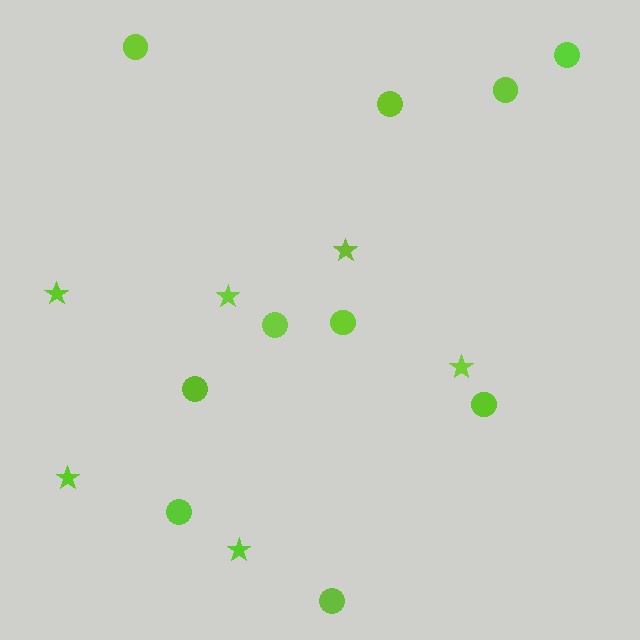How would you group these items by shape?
There are 2 groups: one group of circles (10) and one group of stars (6).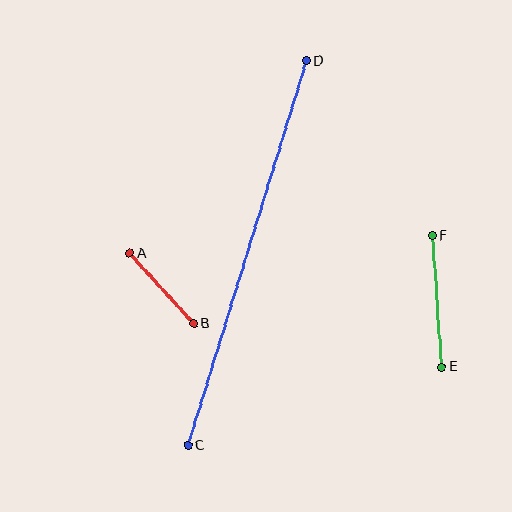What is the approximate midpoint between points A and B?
The midpoint is at approximately (161, 289) pixels.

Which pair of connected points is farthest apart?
Points C and D are farthest apart.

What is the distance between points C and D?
The distance is approximately 402 pixels.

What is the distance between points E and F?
The distance is approximately 131 pixels.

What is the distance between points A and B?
The distance is approximately 95 pixels.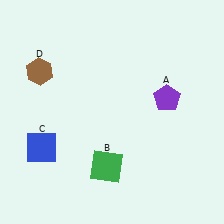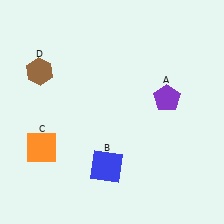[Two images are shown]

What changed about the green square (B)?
In Image 1, B is green. In Image 2, it changed to blue.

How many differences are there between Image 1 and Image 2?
There are 2 differences between the two images.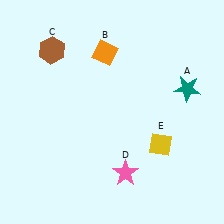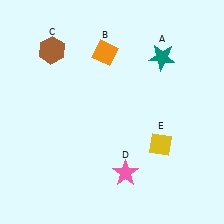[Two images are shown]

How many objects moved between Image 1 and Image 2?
1 object moved between the two images.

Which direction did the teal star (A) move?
The teal star (A) moved up.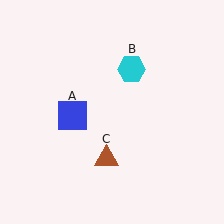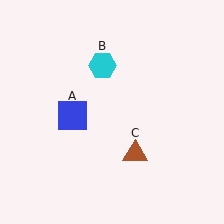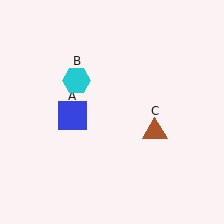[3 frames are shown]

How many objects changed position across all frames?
2 objects changed position: cyan hexagon (object B), brown triangle (object C).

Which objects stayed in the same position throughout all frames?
Blue square (object A) remained stationary.